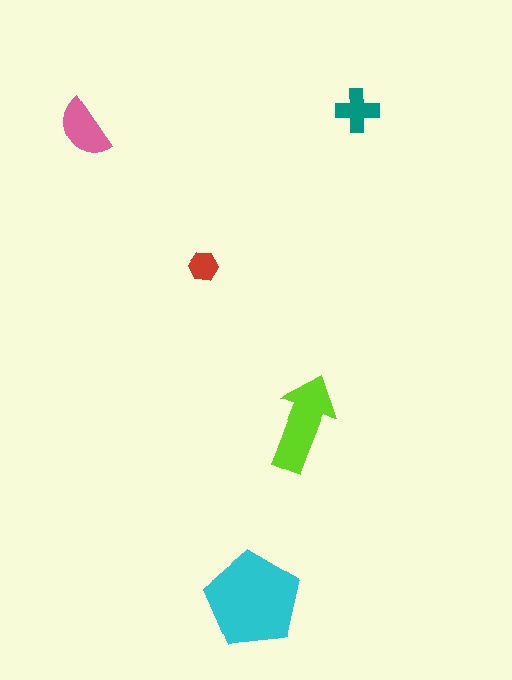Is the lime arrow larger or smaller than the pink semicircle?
Larger.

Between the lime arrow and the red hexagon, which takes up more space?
The lime arrow.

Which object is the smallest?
The red hexagon.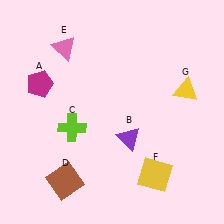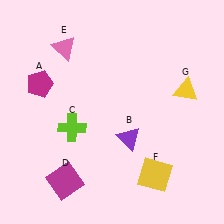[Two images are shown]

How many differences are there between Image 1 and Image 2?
There is 1 difference between the two images.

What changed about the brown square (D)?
In Image 1, D is brown. In Image 2, it changed to magenta.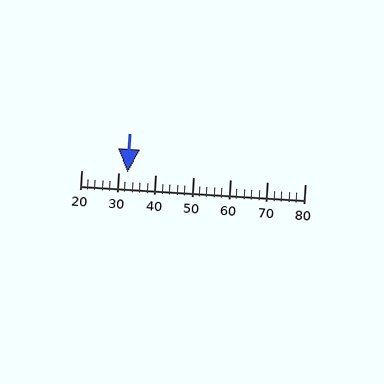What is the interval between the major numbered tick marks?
The major tick marks are spaced 10 units apart.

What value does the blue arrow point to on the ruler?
The blue arrow points to approximately 32.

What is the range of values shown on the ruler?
The ruler shows values from 20 to 80.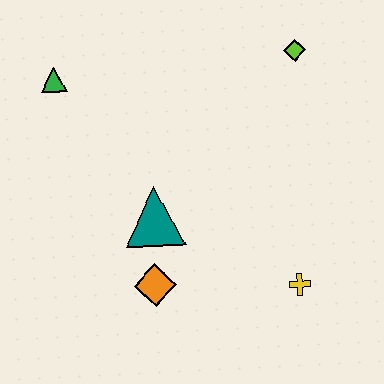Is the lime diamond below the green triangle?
No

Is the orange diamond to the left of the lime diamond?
Yes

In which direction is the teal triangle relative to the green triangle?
The teal triangle is below the green triangle.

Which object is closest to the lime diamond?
The teal triangle is closest to the lime diamond.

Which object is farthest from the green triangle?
The yellow cross is farthest from the green triangle.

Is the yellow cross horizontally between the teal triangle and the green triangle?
No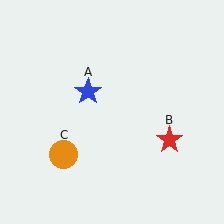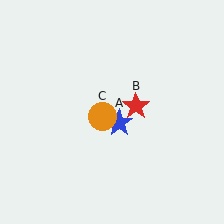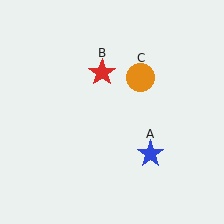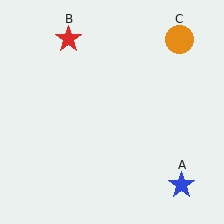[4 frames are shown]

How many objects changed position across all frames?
3 objects changed position: blue star (object A), red star (object B), orange circle (object C).